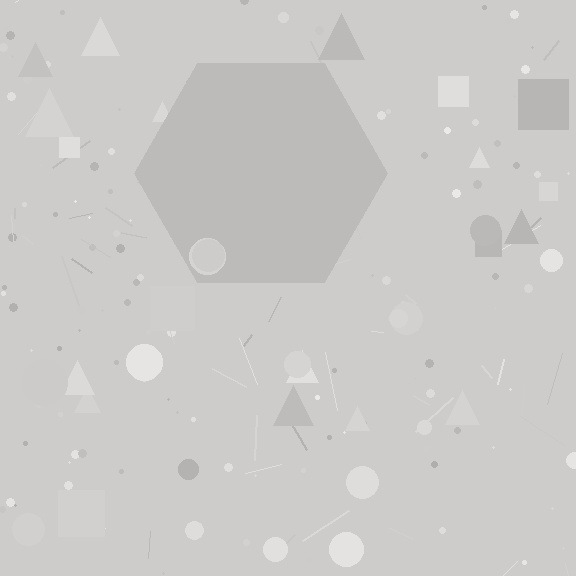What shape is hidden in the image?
A hexagon is hidden in the image.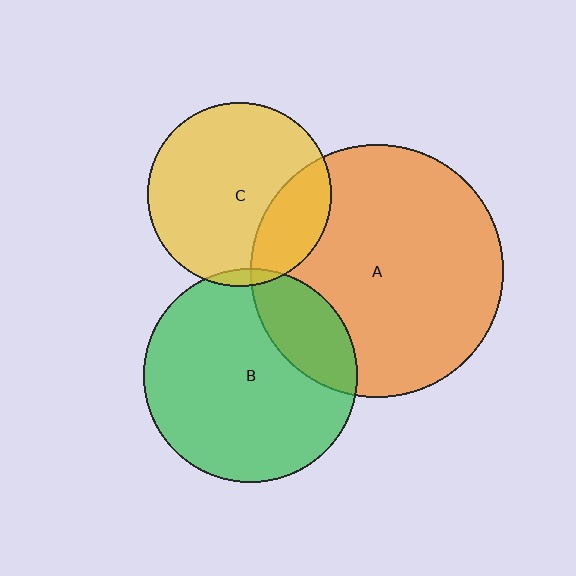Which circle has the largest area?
Circle A (orange).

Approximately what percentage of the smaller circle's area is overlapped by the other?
Approximately 25%.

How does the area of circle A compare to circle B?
Approximately 1.4 times.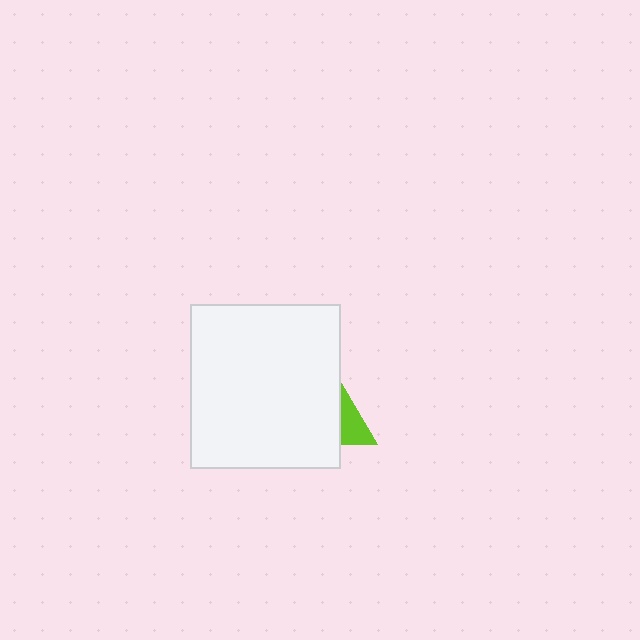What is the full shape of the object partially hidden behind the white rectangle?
The partially hidden object is a lime triangle.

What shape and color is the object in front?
The object in front is a white rectangle.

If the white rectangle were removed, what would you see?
You would see the complete lime triangle.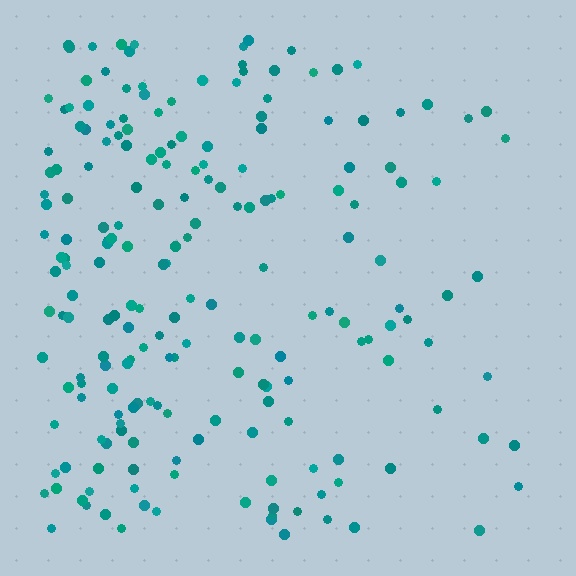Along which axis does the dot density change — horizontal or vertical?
Horizontal.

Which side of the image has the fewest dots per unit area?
The right.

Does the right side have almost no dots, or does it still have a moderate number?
Still a moderate number, just noticeably fewer than the left.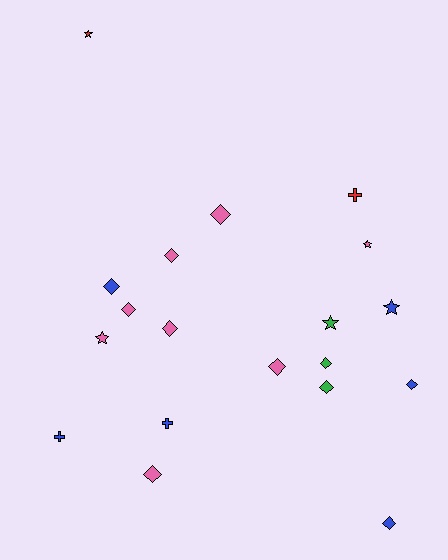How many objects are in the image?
There are 19 objects.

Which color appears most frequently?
Pink, with 8 objects.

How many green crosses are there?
There are no green crosses.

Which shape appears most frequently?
Diamond, with 11 objects.